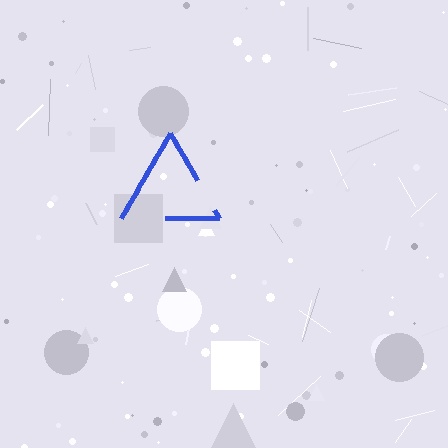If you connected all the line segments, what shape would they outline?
They would outline a triangle.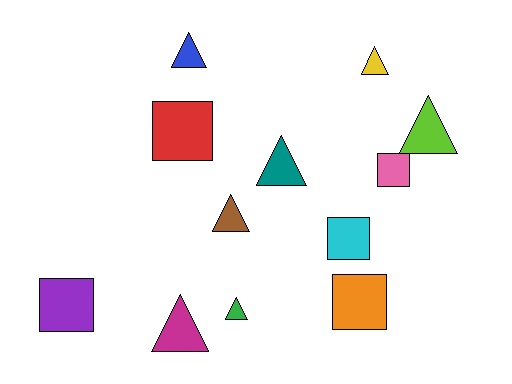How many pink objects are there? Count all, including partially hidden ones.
There is 1 pink object.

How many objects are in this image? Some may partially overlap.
There are 12 objects.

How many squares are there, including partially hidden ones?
There are 5 squares.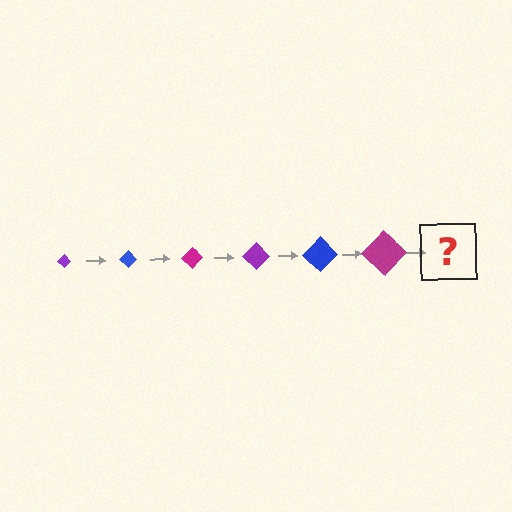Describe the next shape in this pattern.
It should be a purple diamond, larger than the previous one.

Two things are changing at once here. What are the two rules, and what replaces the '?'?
The two rules are that the diamond grows larger each step and the color cycles through purple, blue, and magenta. The '?' should be a purple diamond, larger than the previous one.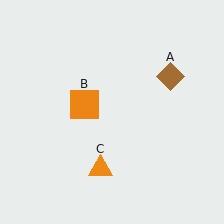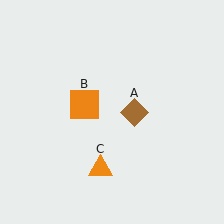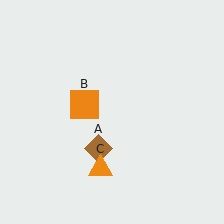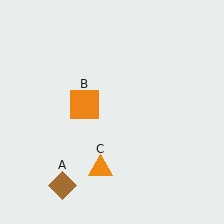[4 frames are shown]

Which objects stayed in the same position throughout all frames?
Orange square (object B) and orange triangle (object C) remained stationary.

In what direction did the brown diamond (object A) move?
The brown diamond (object A) moved down and to the left.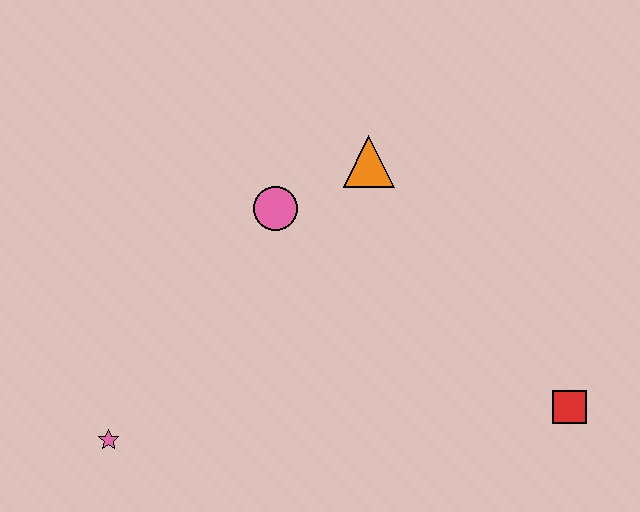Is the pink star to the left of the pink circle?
Yes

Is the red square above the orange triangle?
No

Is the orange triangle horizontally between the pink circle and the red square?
Yes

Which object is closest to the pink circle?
The orange triangle is closest to the pink circle.